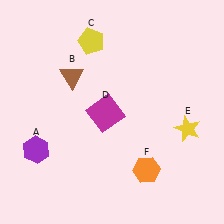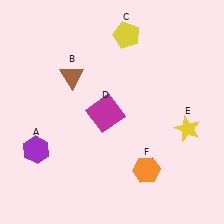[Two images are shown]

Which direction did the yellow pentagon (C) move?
The yellow pentagon (C) moved right.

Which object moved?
The yellow pentagon (C) moved right.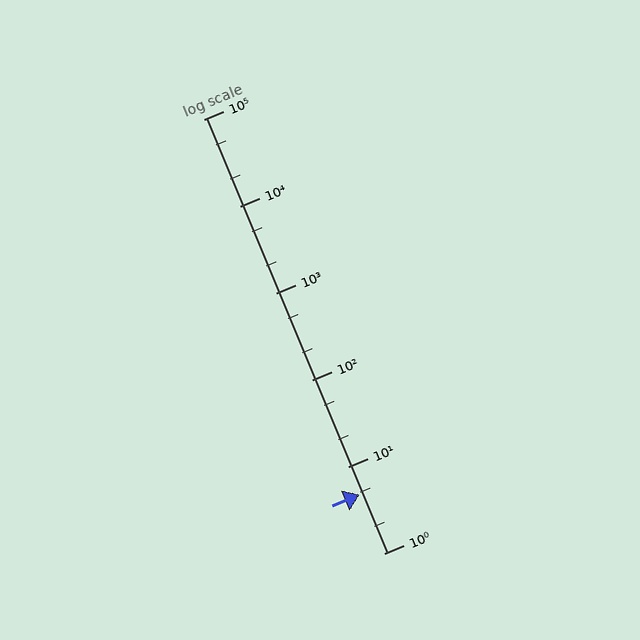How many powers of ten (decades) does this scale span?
The scale spans 5 decades, from 1 to 100000.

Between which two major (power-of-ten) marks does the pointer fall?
The pointer is between 1 and 10.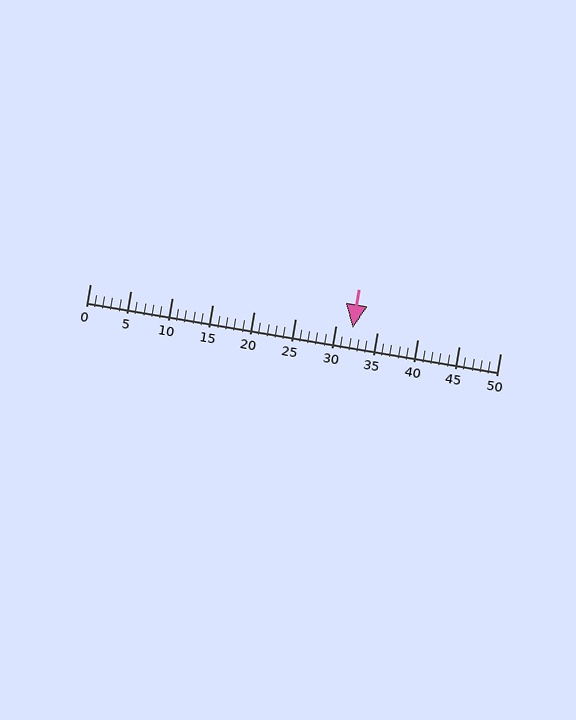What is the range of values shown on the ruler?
The ruler shows values from 0 to 50.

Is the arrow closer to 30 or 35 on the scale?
The arrow is closer to 30.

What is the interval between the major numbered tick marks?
The major tick marks are spaced 5 units apart.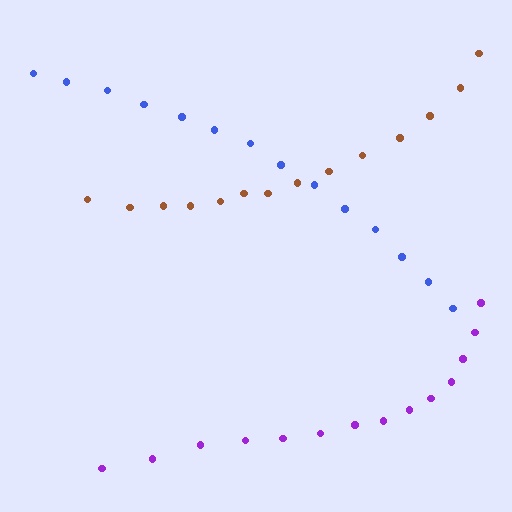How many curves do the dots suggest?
There are 3 distinct paths.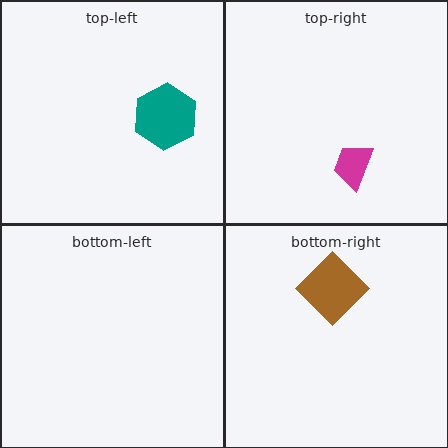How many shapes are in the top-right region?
1.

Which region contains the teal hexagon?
The top-left region.